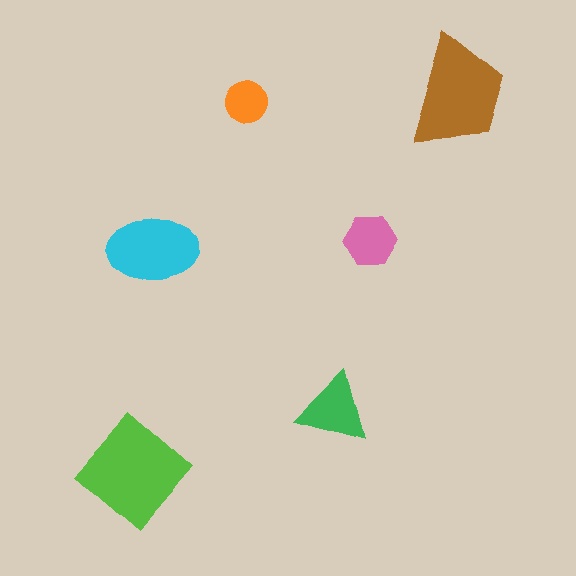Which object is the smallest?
The orange circle.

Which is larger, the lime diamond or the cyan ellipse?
The lime diamond.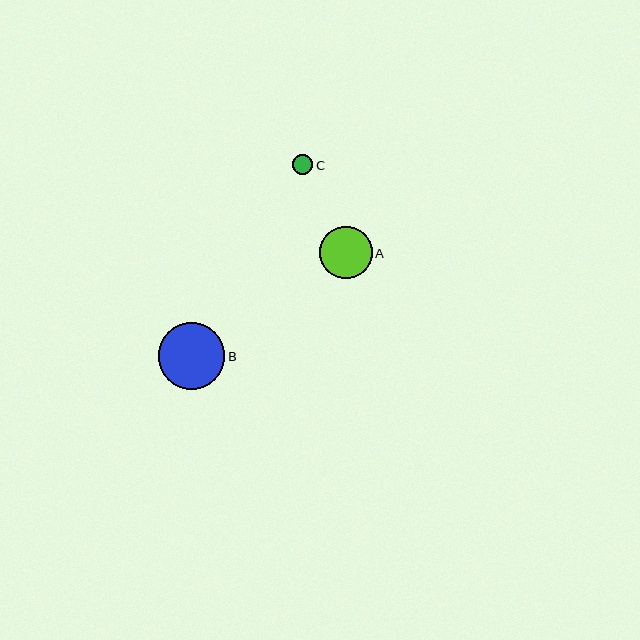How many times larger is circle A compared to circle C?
Circle A is approximately 2.6 times the size of circle C.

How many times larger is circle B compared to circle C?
Circle B is approximately 3.3 times the size of circle C.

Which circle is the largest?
Circle B is the largest with a size of approximately 66 pixels.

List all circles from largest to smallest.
From largest to smallest: B, A, C.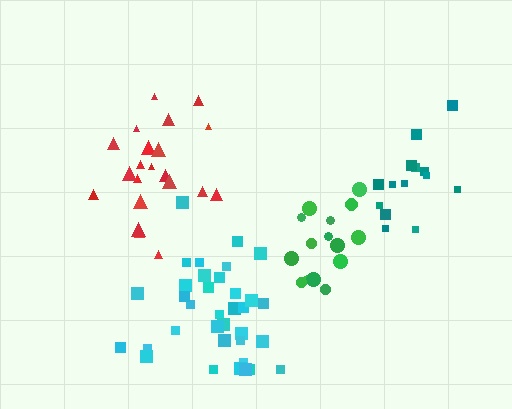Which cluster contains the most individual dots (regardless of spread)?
Cyan (35).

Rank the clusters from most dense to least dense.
green, cyan, red, teal.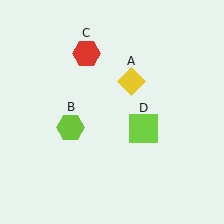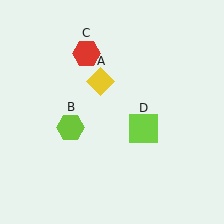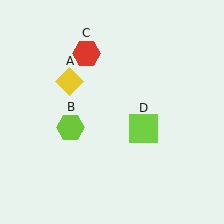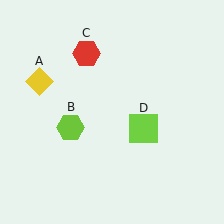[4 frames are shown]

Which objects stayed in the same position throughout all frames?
Lime hexagon (object B) and red hexagon (object C) and lime square (object D) remained stationary.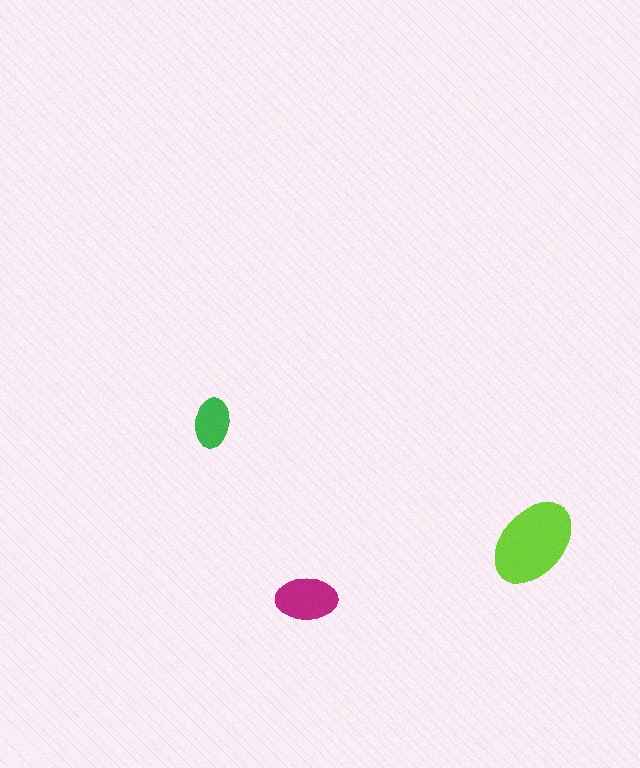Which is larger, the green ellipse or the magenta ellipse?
The magenta one.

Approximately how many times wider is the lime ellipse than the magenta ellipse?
About 1.5 times wider.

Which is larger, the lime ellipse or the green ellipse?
The lime one.